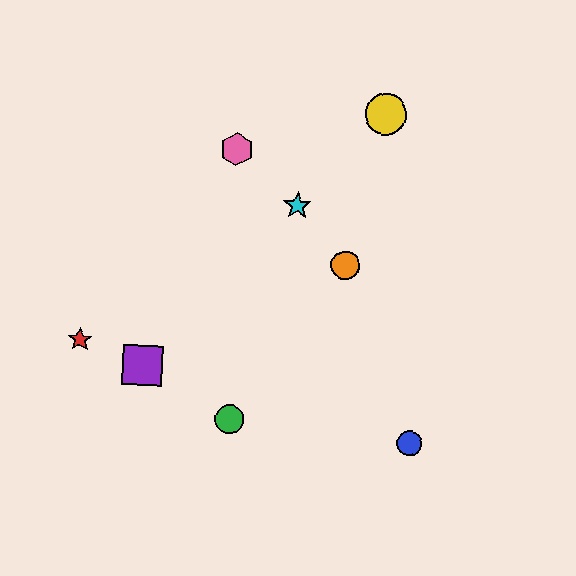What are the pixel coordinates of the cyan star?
The cyan star is at (297, 206).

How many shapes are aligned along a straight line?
3 shapes (the yellow circle, the purple square, the cyan star) are aligned along a straight line.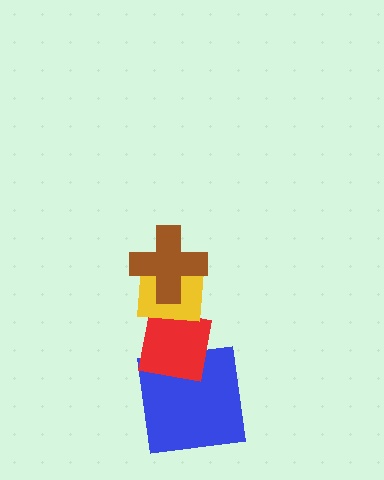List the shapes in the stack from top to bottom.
From top to bottom: the brown cross, the yellow square, the red square, the blue square.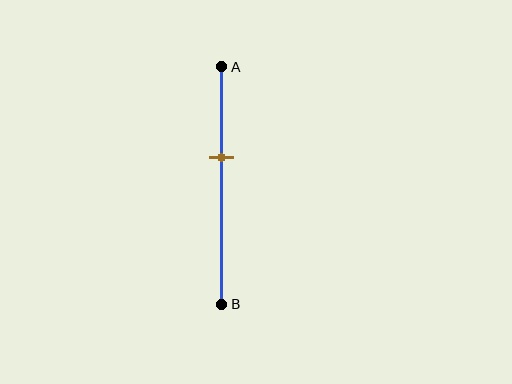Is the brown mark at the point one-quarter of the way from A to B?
No, the mark is at about 40% from A, not at the 25% one-quarter point.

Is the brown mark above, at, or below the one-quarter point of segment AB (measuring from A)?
The brown mark is below the one-quarter point of segment AB.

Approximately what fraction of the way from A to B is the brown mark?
The brown mark is approximately 40% of the way from A to B.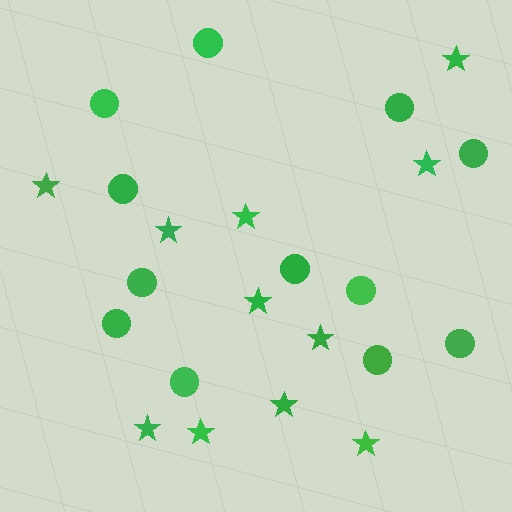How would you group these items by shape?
There are 2 groups: one group of circles (12) and one group of stars (11).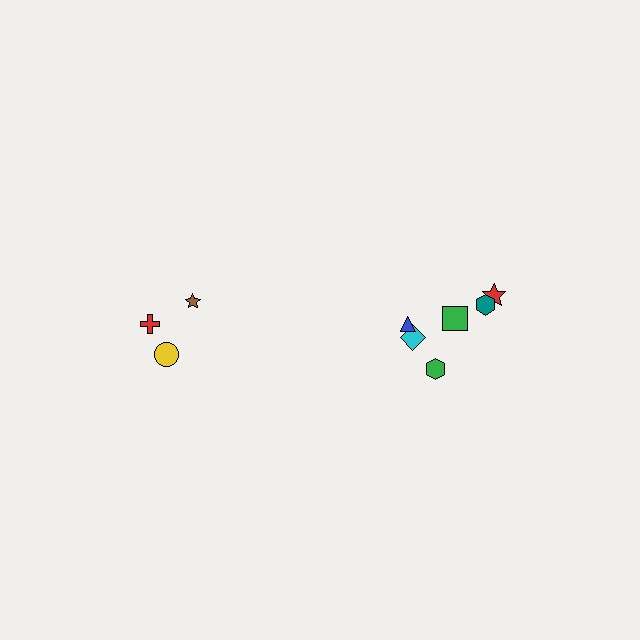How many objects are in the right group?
There are 6 objects.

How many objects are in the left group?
There are 3 objects.